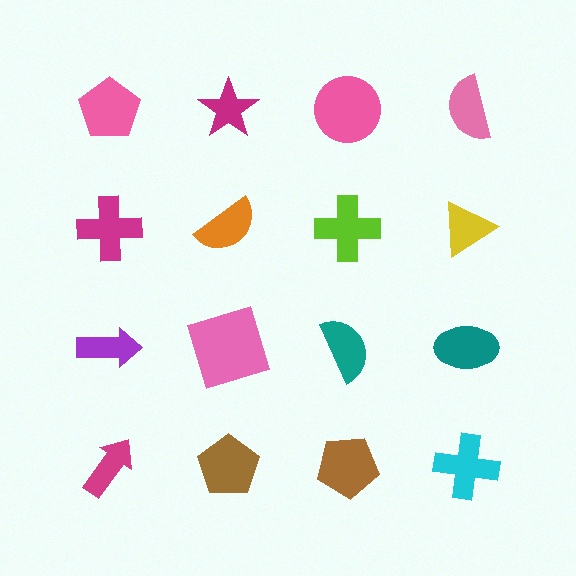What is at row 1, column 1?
A pink pentagon.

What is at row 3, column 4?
A teal ellipse.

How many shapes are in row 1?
4 shapes.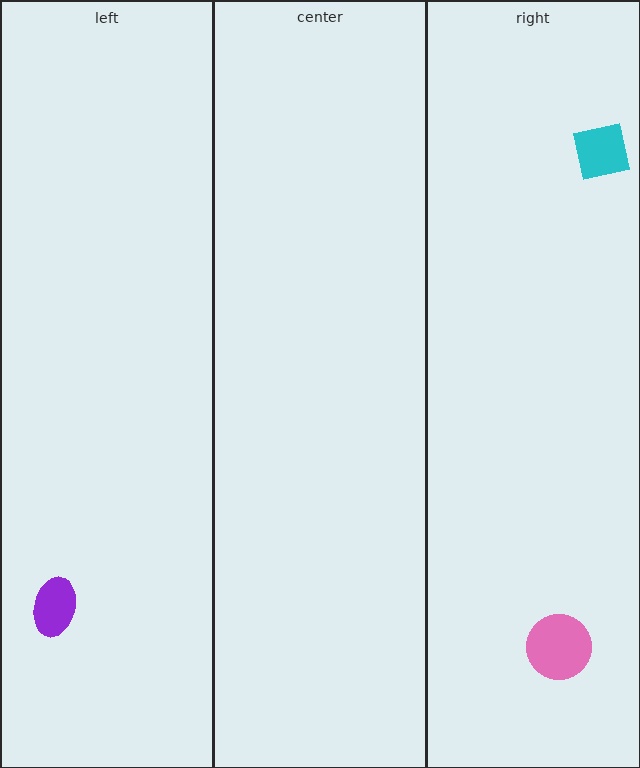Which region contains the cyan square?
The right region.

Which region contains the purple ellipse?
The left region.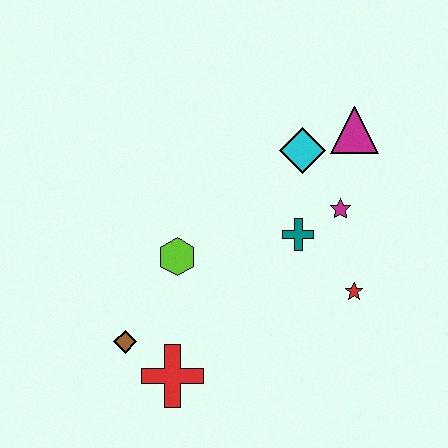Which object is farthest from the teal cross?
The brown diamond is farthest from the teal cross.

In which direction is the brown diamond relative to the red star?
The brown diamond is to the left of the red star.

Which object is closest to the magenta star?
The teal cross is closest to the magenta star.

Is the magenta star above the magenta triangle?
No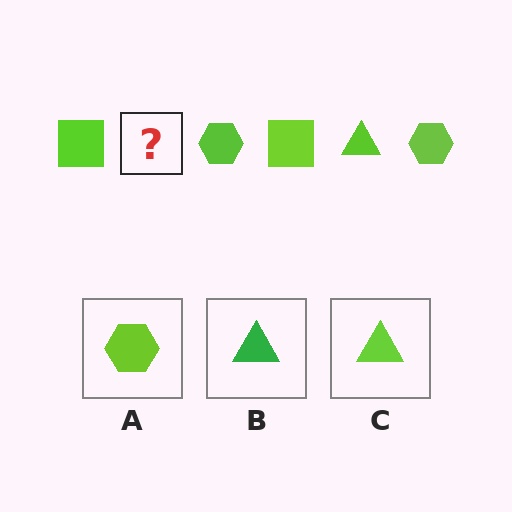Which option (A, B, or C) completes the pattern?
C.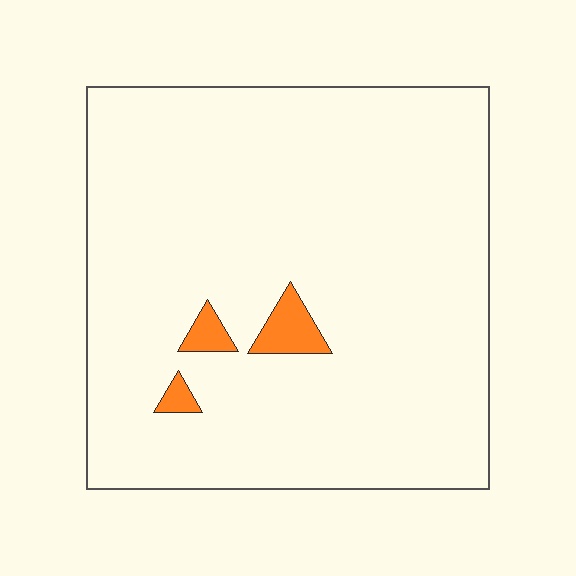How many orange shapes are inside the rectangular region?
3.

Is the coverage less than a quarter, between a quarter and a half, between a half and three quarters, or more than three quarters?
Less than a quarter.